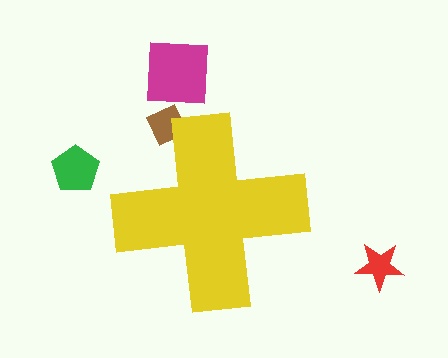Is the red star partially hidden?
No, the red star is fully visible.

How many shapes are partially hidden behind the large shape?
1 shape is partially hidden.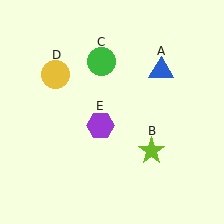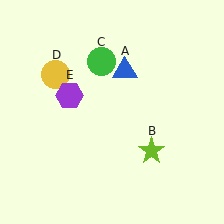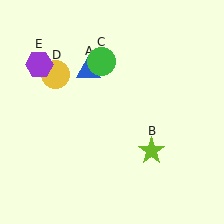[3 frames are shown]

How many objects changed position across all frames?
2 objects changed position: blue triangle (object A), purple hexagon (object E).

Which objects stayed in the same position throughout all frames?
Lime star (object B) and green circle (object C) and yellow circle (object D) remained stationary.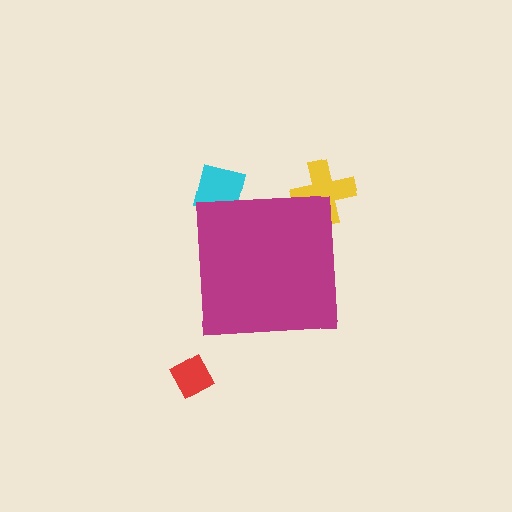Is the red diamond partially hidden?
No, the red diamond is fully visible.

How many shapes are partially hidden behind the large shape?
2 shapes are partially hidden.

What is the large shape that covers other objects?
A magenta square.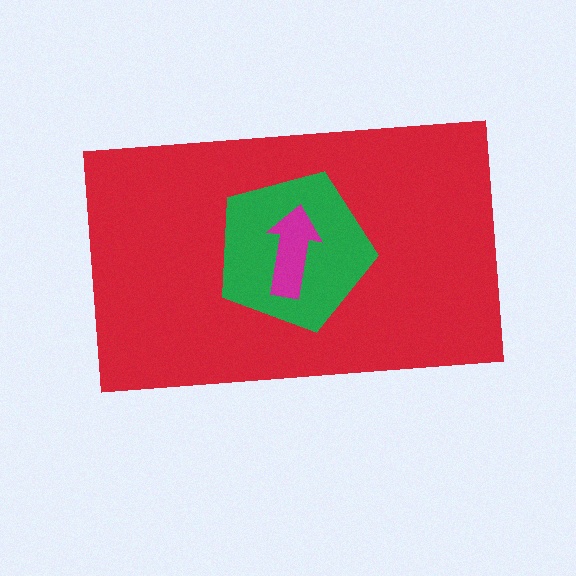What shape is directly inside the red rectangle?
The green pentagon.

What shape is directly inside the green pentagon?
The magenta arrow.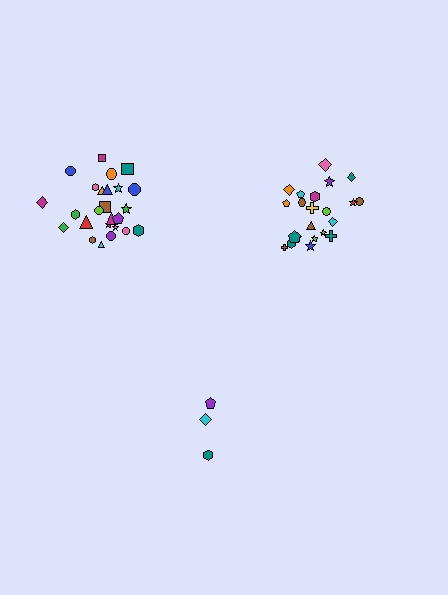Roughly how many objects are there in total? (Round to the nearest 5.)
Roughly 50 objects in total.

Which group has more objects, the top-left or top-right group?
The top-left group.